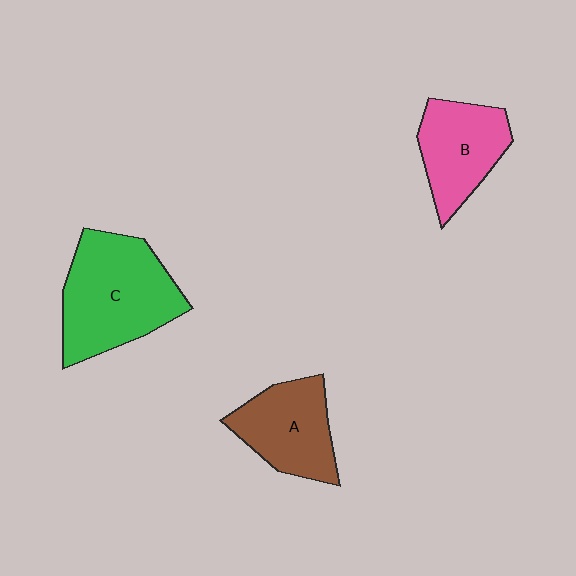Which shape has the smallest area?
Shape B (pink).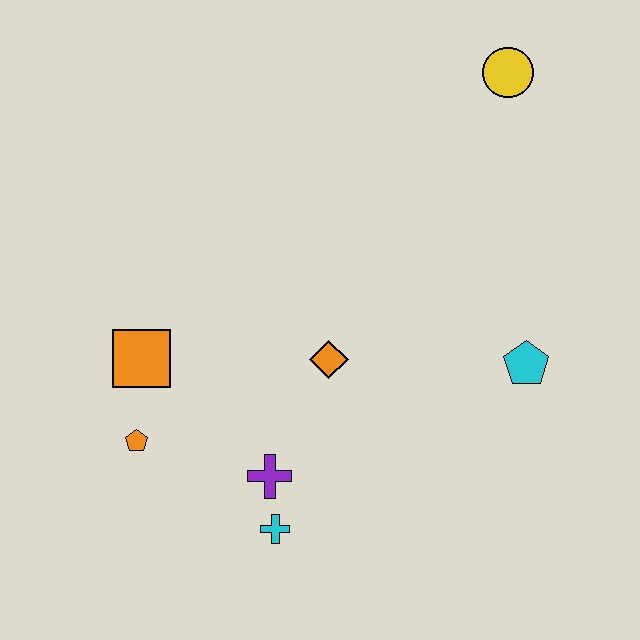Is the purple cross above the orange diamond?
No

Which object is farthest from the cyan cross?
The yellow circle is farthest from the cyan cross.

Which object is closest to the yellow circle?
The cyan pentagon is closest to the yellow circle.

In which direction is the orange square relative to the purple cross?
The orange square is to the left of the purple cross.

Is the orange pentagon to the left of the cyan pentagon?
Yes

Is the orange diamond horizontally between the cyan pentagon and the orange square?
Yes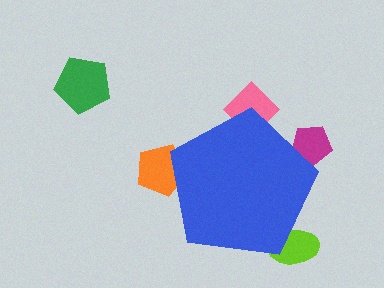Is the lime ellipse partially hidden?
Yes, the lime ellipse is partially hidden behind the blue pentagon.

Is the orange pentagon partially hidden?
Yes, the orange pentagon is partially hidden behind the blue pentagon.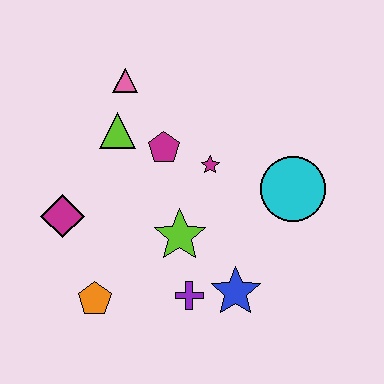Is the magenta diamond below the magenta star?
Yes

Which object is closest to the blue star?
The purple cross is closest to the blue star.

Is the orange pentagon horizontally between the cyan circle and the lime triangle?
No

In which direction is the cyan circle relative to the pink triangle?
The cyan circle is to the right of the pink triangle.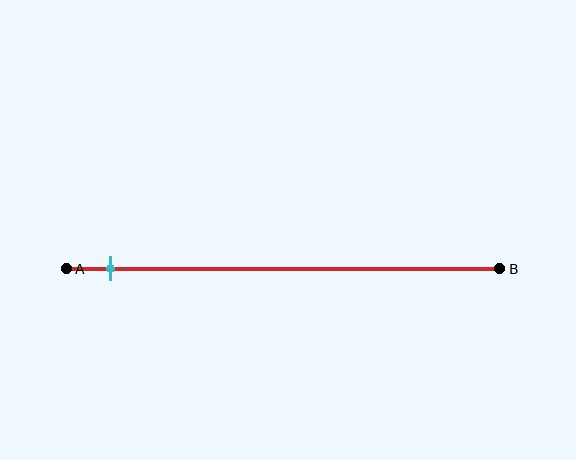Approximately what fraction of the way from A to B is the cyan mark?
The cyan mark is approximately 10% of the way from A to B.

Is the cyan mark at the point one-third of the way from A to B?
No, the mark is at about 10% from A, not at the 33% one-third point.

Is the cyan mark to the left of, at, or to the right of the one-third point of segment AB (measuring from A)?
The cyan mark is to the left of the one-third point of segment AB.